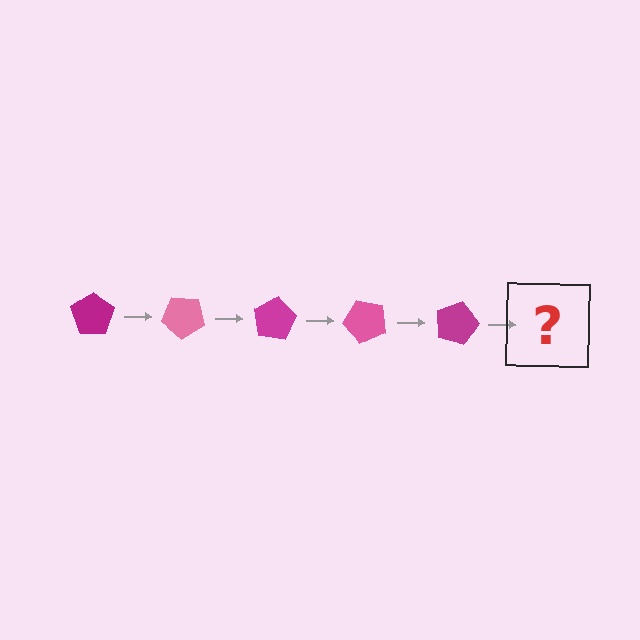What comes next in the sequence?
The next element should be a pink pentagon, rotated 200 degrees from the start.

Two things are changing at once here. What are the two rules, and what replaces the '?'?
The two rules are that it rotates 40 degrees each step and the color cycles through magenta and pink. The '?' should be a pink pentagon, rotated 200 degrees from the start.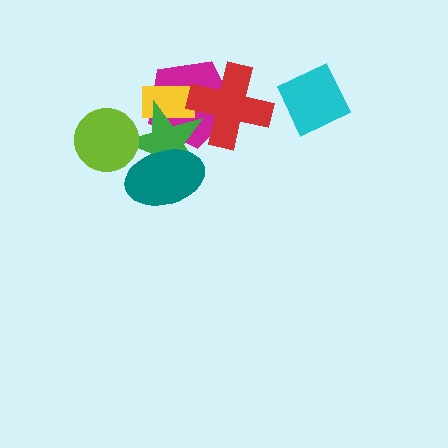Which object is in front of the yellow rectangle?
The green star is in front of the yellow rectangle.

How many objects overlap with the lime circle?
1 object overlaps with the lime circle.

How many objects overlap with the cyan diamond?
0 objects overlap with the cyan diamond.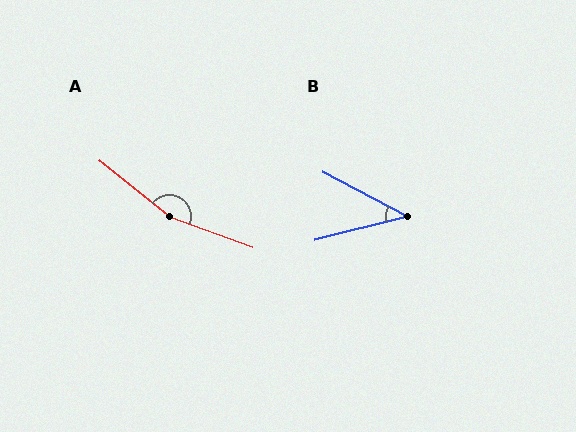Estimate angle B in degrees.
Approximately 42 degrees.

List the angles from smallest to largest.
B (42°), A (162°).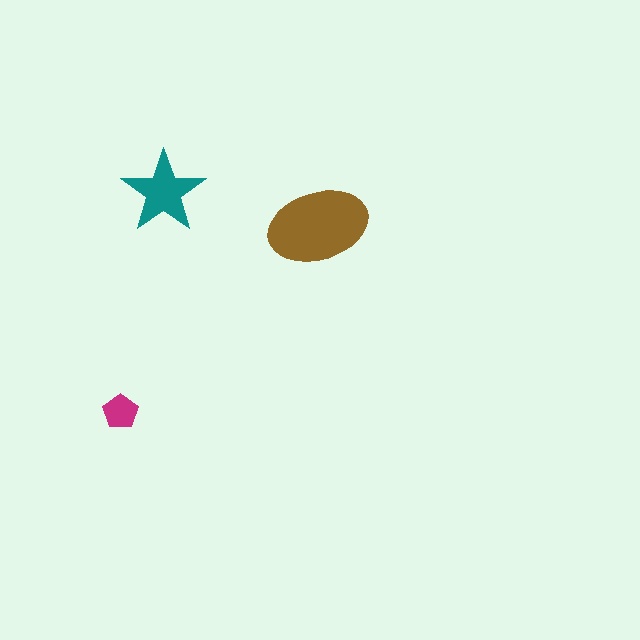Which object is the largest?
The brown ellipse.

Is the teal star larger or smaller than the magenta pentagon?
Larger.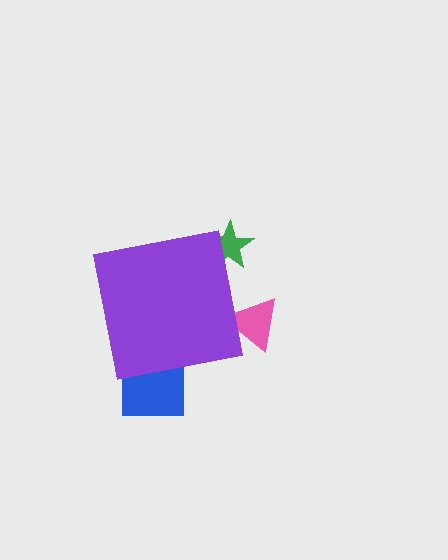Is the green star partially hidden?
Yes, the green star is partially hidden behind the purple square.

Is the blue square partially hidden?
Yes, the blue square is partially hidden behind the purple square.